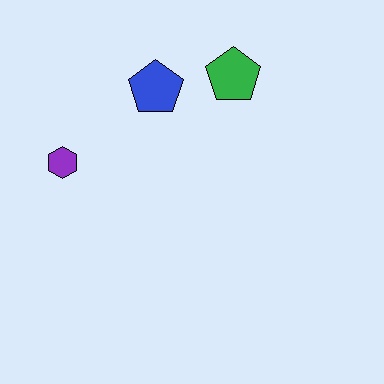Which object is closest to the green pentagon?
The blue pentagon is closest to the green pentagon.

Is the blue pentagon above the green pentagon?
No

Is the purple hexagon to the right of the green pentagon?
No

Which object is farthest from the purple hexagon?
The green pentagon is farthest from the purple hexagon.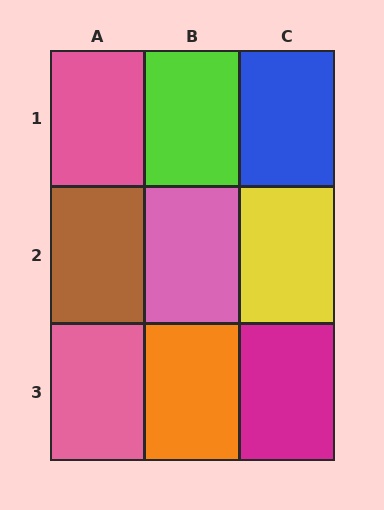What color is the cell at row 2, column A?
Brown.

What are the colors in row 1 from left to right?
Pink, lime, blue.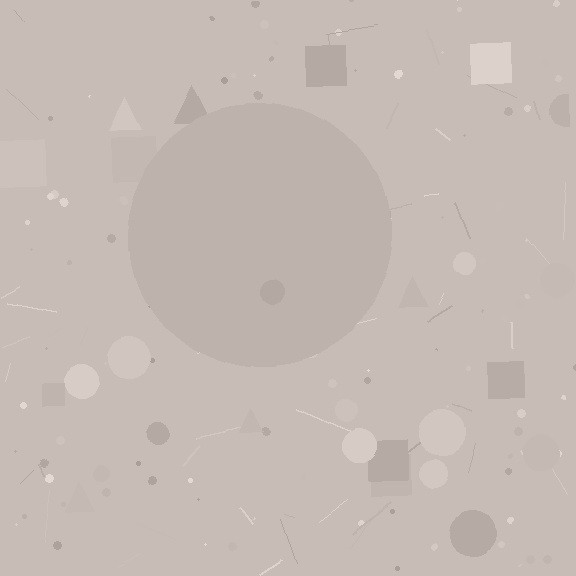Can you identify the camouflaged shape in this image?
The camouflaged shape is a circle.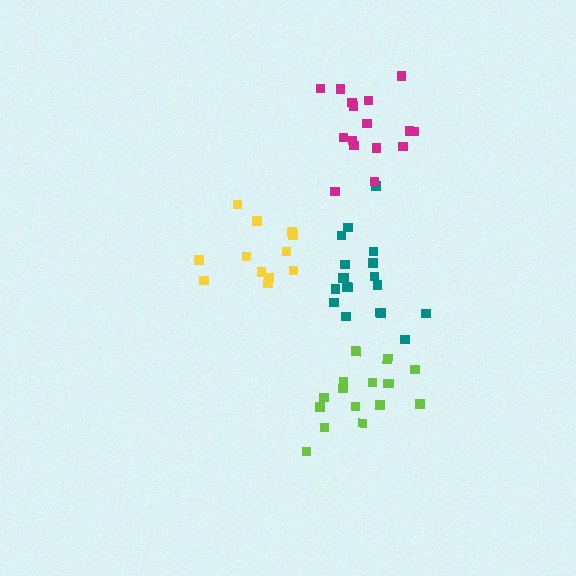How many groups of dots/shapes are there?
There are 4 groups.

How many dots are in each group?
Group 1: 19 dots, Group 2: 16 dots, Group 3: 13 dots, Group 4: 16 dots (64 total).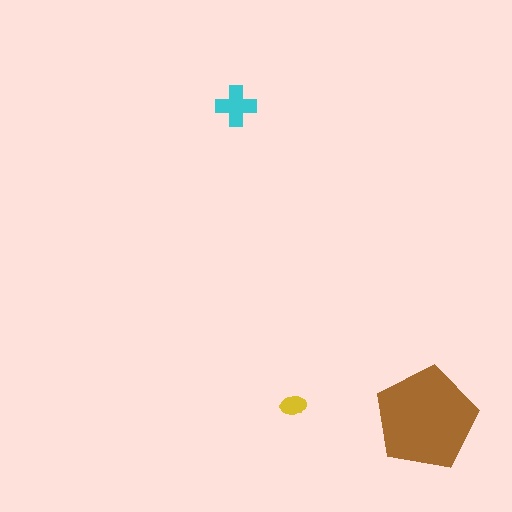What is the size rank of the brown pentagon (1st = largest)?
1st.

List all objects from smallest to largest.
The yellow ellipse, the cyan cross, the brown pentagon.